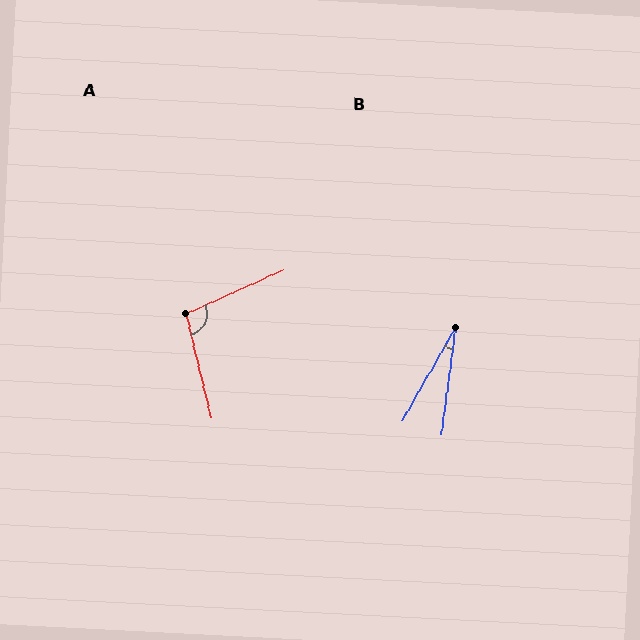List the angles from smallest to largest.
B (22°), A (101°).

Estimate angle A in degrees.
Approximately 101 degrees.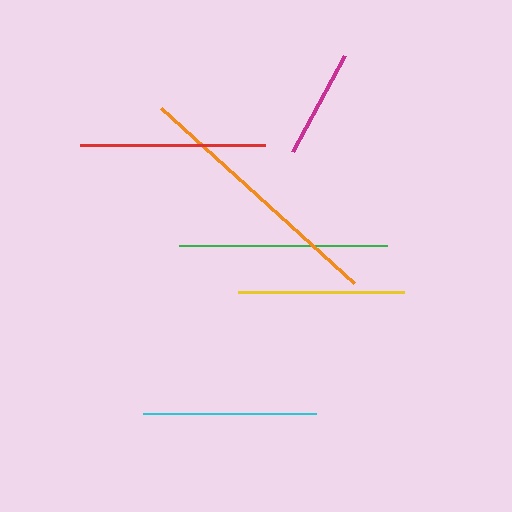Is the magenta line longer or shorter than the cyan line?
The cyan line is longer than the magenta line.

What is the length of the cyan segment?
The cyan segment is approximately 173 pixels long.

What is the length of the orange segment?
The orange segment is approximately 259 pixels long.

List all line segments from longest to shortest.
From longest to shortest: orange, green, red, cyan, yellow, magenta.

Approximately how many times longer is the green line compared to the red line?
The green line is approximately 1.1 times the length of the red line.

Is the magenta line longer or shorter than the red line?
The red line is longer than the magenta line.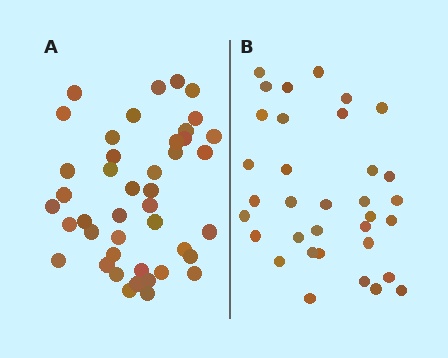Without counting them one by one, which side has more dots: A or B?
Region A (the left region) has more dots.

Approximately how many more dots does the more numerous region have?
Region A has roughly 8 or so more dots than region B.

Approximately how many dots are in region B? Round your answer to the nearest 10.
About 30 dots. (The exact count is 34, which rounds to 30.)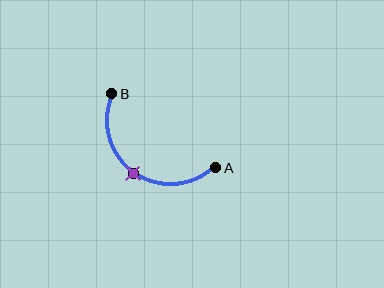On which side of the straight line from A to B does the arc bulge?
The arc bulges below and to the left of the straight line connecting A and B.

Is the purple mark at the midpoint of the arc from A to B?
Yes. The purple mark lies on the arc at equal arc-length from both A and B — it is the arc midpoint.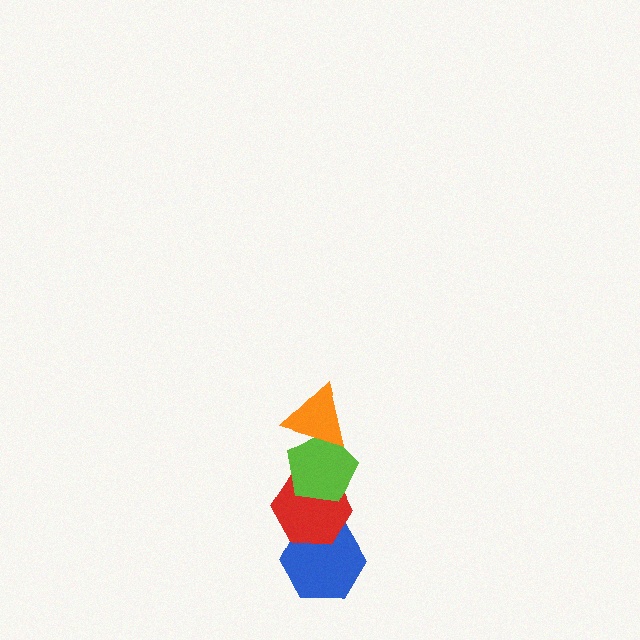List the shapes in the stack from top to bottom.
From top to bottom: the orange triangle, the lime pentagon, the red hexagon, the blue hexagon.